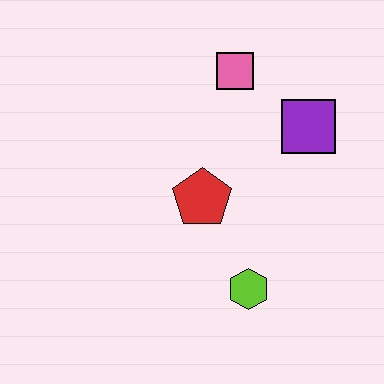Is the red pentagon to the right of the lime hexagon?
No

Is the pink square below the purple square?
No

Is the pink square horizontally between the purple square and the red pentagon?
Yes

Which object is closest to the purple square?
The pink square is closest to the purple square.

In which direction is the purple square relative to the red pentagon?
The purple square is to the right of the red pentagon.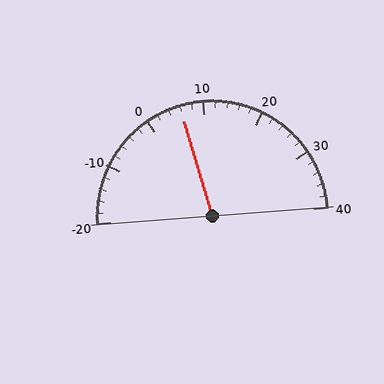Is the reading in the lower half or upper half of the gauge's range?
The reading is in the lower half of the range (-20 to 40).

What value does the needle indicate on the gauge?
The needle indicates approximately 6.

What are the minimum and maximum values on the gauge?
The gauge ranges from -20 to 40.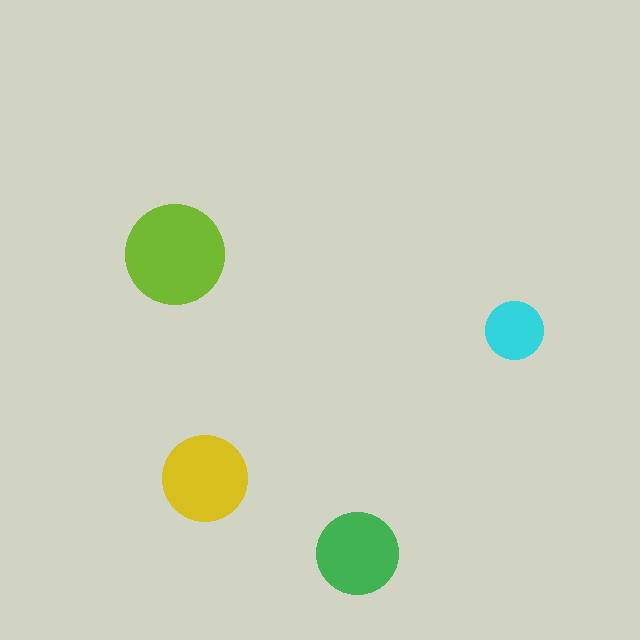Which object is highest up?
The lime circle is topmost.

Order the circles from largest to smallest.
the lime one, the yellow one, the green one, the cyan one.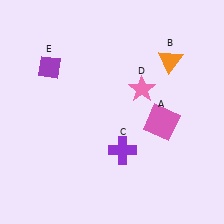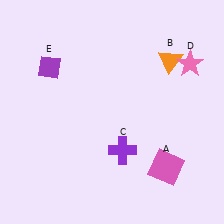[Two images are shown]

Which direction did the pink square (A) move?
The pink square (A) moved down.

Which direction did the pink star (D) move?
The pink star (D) moved right.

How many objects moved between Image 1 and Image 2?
2 objects moved between the two images.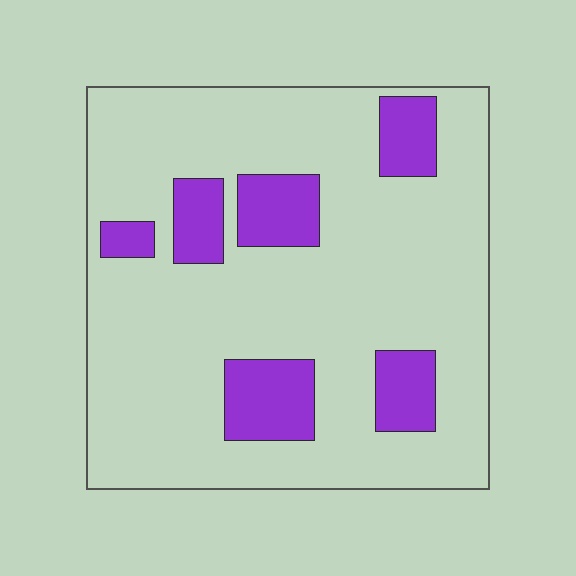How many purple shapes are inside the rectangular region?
6.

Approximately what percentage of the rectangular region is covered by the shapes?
Approximately 20%.